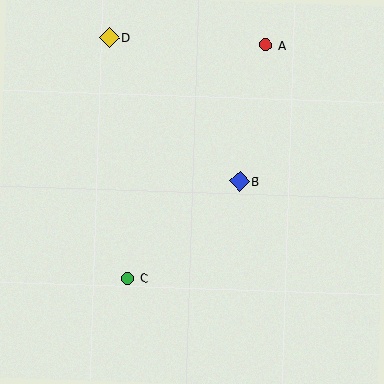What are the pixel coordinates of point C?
Point C is at (128, 278).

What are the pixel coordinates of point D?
Point D is at (109, 37).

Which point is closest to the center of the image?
Point B at (240, 181) is closest to the center.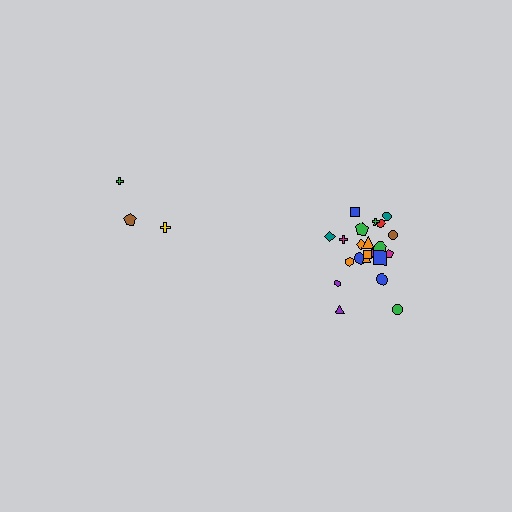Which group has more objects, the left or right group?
The right group.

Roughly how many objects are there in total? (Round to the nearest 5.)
Roughly 25 objects in total.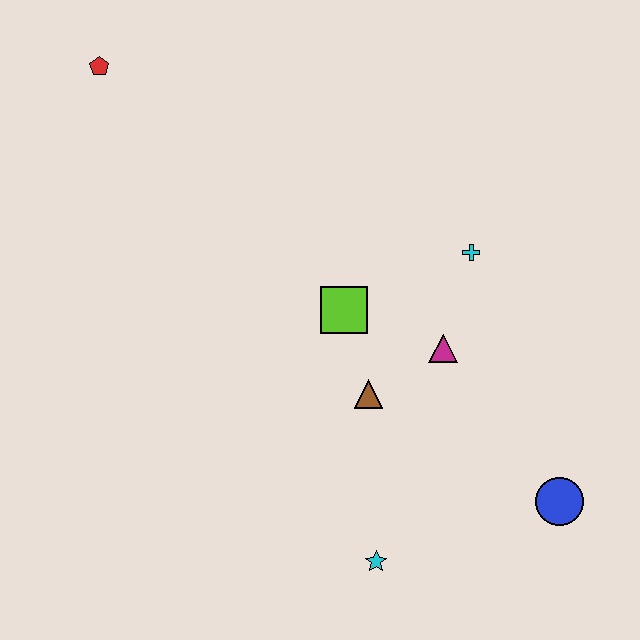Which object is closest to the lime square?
The brown triangle is closest to the lime square.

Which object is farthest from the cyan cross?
The red pentagon is farthest from the cyan cross.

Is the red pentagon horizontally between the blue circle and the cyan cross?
No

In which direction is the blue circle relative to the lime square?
The blue circle is to the right of the lime square.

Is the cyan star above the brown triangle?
No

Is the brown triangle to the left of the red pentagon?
No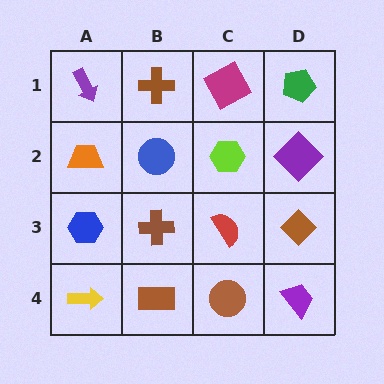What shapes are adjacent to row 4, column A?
A blue hexagon (row 3, column A), a brown rectangle (row 4, column B).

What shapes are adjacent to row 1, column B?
A blue circle (row 2, column B), a purple arrow (row 1, column A), a magenta square (row 1, column C).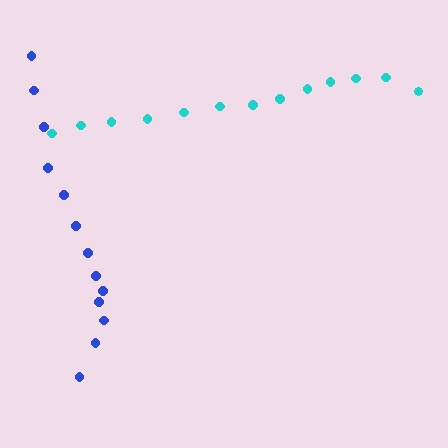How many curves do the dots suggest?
There are 2 distinct paths.